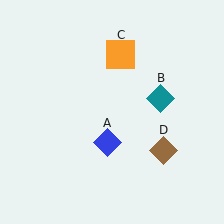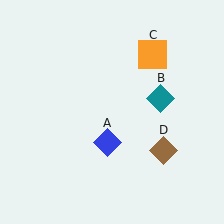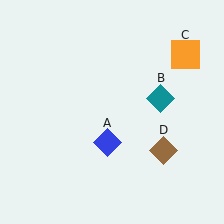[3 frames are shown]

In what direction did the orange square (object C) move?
The orange square (object C) moved right.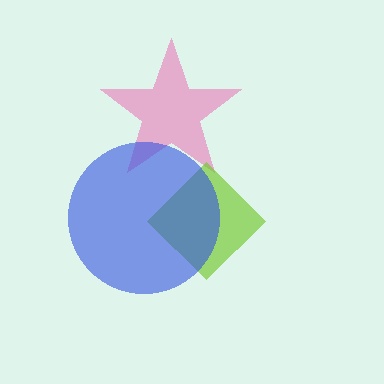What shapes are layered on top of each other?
The layered shapes are: a pink star, a lime diamond, a blue circle.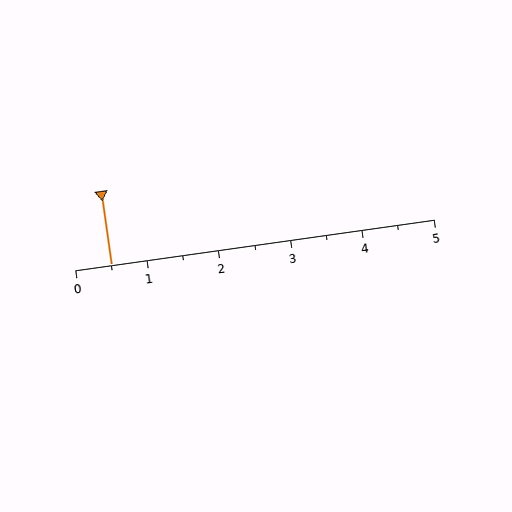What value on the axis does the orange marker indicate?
The marker indicates approximately 0.5.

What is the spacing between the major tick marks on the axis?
The major ticks are spaced 1 apart.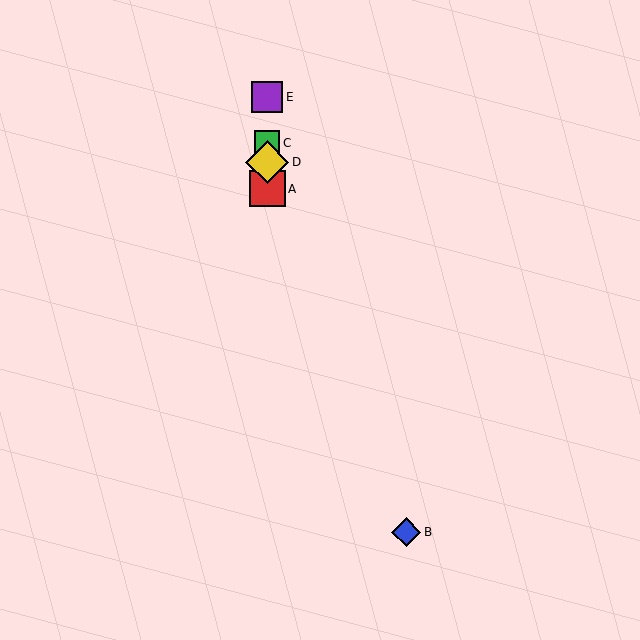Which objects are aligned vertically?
Objects A, C, D, E are aligned vertically.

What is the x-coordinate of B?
Object B is at x≈406.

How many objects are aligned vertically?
4 objects (A, C, D, E) are aligned vertically.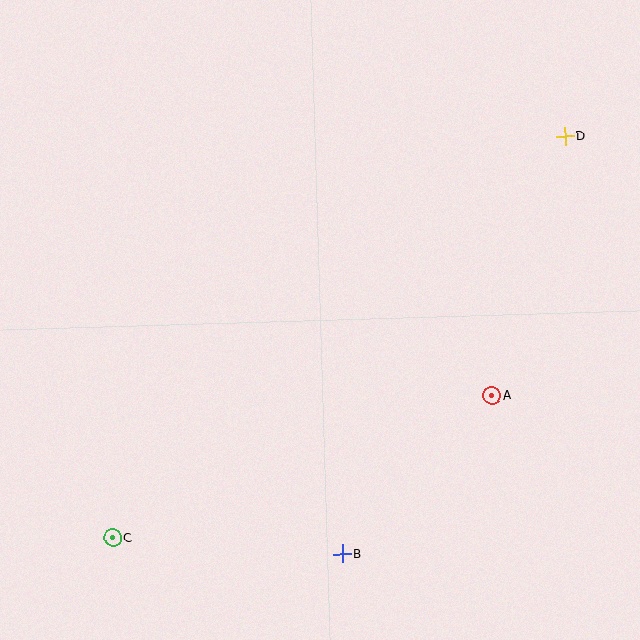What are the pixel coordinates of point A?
Point A is at (492, 395).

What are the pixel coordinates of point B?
Point B is at (342, 554).